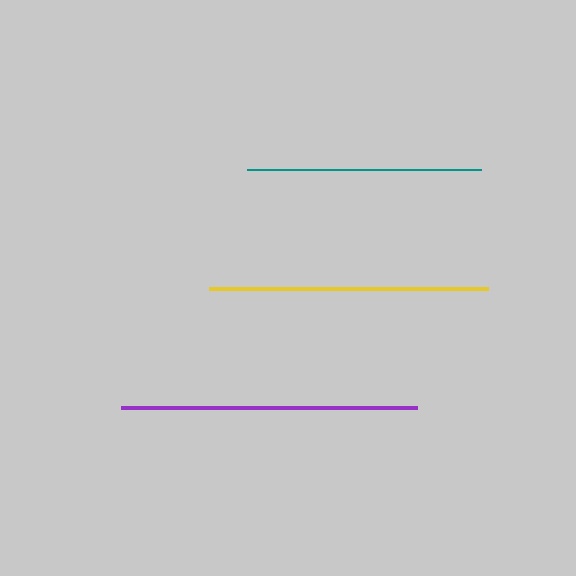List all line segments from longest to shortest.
From longest to shortest: purple, yellow, teal.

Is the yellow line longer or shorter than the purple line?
The purple line is longer than the yellow line.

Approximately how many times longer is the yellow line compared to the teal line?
The yellow line is approximately 1.2 times the length of the teal line.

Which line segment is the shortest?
The teal line is the shortest at approximately 234 pixels.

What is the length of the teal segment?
The teal segment is approximately 234 pixels long.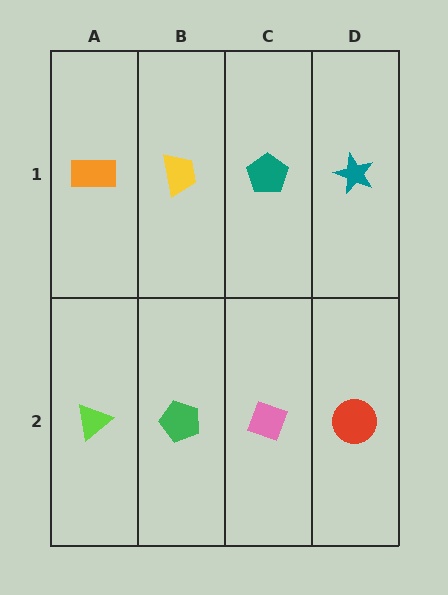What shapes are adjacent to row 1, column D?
A red circle (row 2, column D), a teal pentagon (row 1, column C).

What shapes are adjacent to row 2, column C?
A teal pentagon (row 1, column C), a green pentagon (row 2, column B), a red circle (row 2, column D).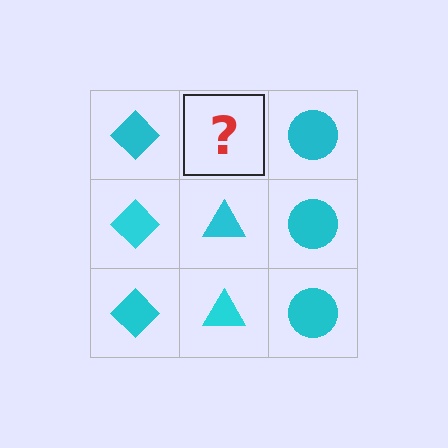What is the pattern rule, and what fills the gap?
The rule is that each column has a consistent shape. The gap should be filled with a cyan triangle.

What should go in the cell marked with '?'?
The missing cell should contain a cyan triangle.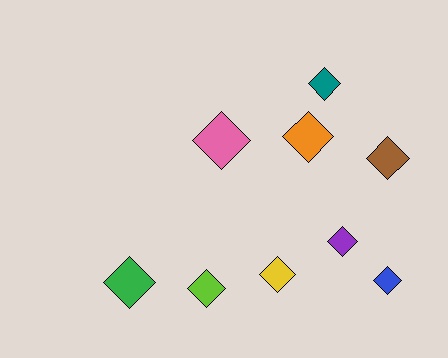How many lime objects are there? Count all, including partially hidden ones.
There is 1 lime object.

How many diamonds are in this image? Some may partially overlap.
There are 9 diamonds.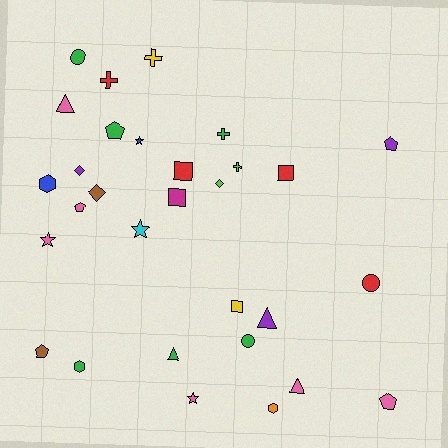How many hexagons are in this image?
There are 3 hexagons.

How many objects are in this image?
There are 30 objects.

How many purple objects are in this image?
There are 3 purple objects.